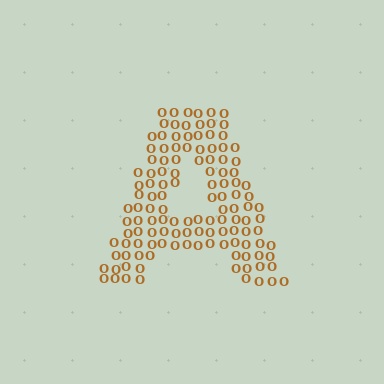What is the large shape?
The large shape is the letter A.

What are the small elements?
The small elements are letter O's.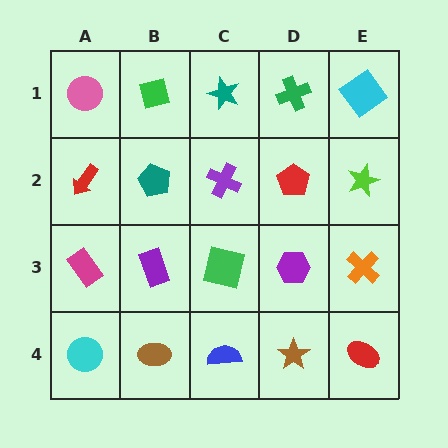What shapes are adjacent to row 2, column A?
A pink circle (row 1, column A), a magenta rectangle (row 3, column A), a teal pentagon (row 2, column B).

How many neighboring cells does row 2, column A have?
3.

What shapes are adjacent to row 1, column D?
A red pentagon (row 2, column D), a teal star (row 1, column C), a cyan diamond (row 1, column E).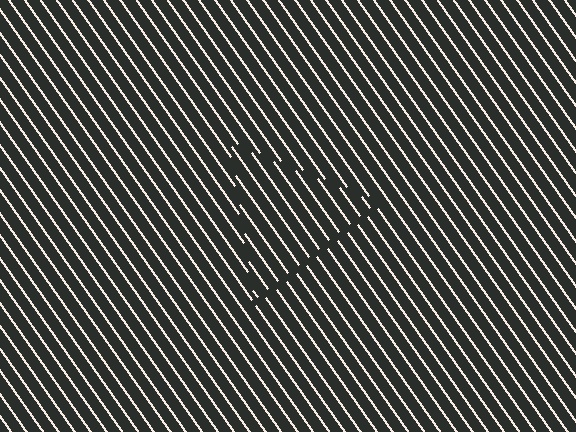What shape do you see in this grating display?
An illusory triangle. The interior of the shape contains the same grating, shifted by half a period — the contour is defined by the phase discontinuity where line-ends from the inner and outer gratings abut.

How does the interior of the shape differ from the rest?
The interior of the shape contains the same grating, shifted by half a period — the contour is defined by the phase discontinuity where line-ends from the inner and outer gratings abut.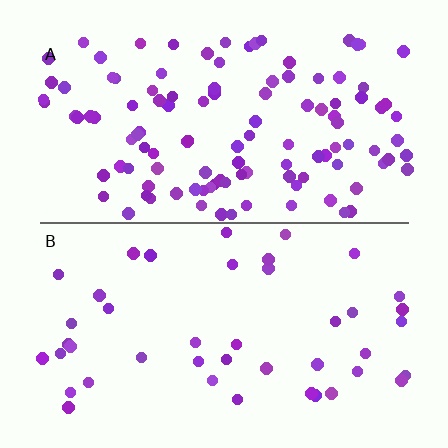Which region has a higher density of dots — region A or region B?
A (the top).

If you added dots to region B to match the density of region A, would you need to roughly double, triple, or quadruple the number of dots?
Approximately triple.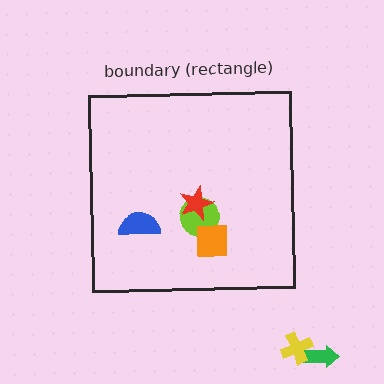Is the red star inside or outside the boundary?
Inside.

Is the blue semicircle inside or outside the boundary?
Inside.